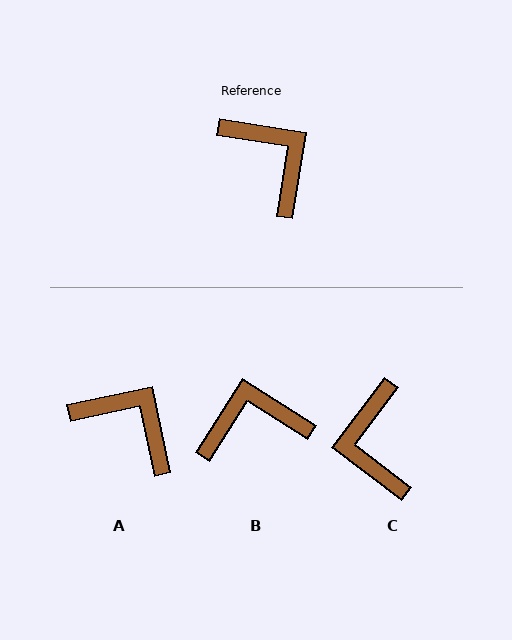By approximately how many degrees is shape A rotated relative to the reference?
Approximately 21 degrees counter-clockwise.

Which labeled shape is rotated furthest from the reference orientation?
C, about 152 degrees away.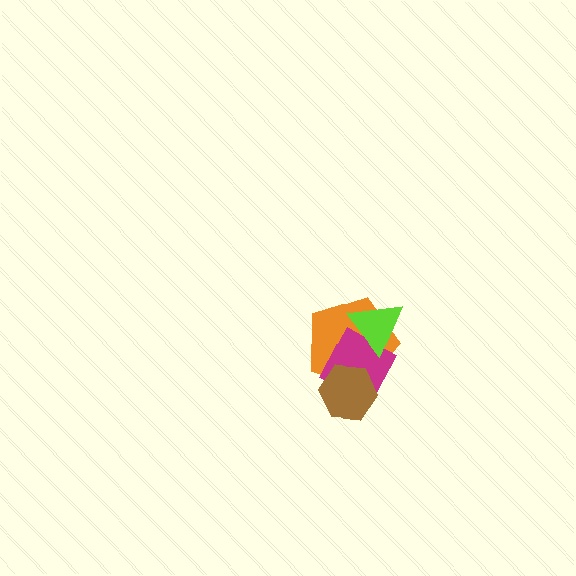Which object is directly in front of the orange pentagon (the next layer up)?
The magenta square is directly in front of the orange pentagon.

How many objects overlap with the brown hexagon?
2 objects overlap with the brown hexagon.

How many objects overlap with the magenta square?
3 objects overlap with the magenta square.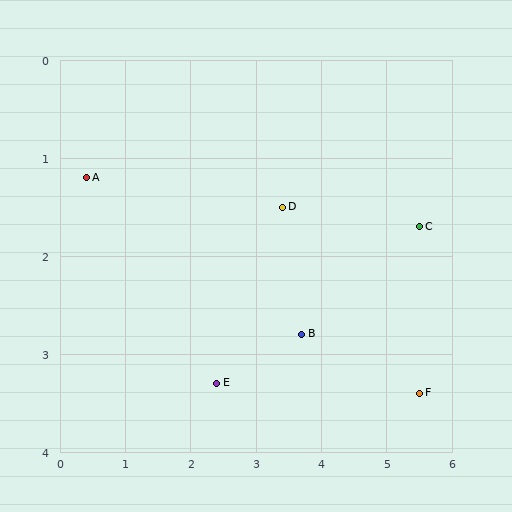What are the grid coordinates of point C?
Point C is at approximately (5.5, 1.7).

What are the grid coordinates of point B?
Point B is at approximately (3.7, 2.8).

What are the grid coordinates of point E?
Point E is at approximately (2.4, 3.3).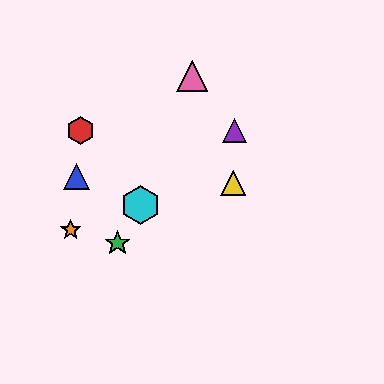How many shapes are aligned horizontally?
2 shapes (the red hexagon, the purple triangle) are aligned horizontally.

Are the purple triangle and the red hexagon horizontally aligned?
Yes, both are at y≈131.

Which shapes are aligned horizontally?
The red hexagon, the purple triangle are aligned horizontally.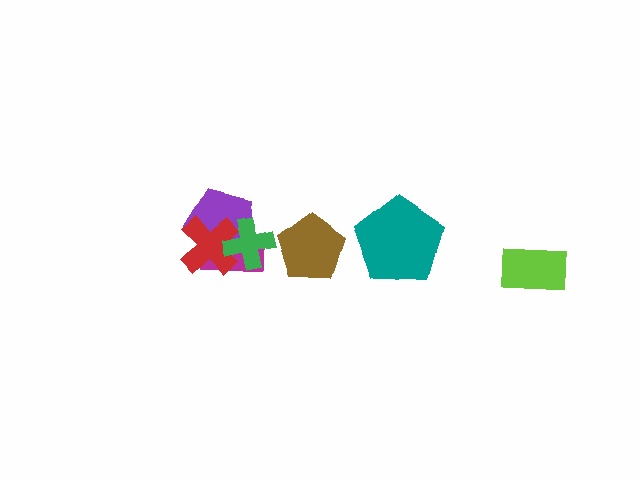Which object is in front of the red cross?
The green cross is in front of the red cross.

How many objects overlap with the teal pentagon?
0 objects overlap with the teal pentagon.